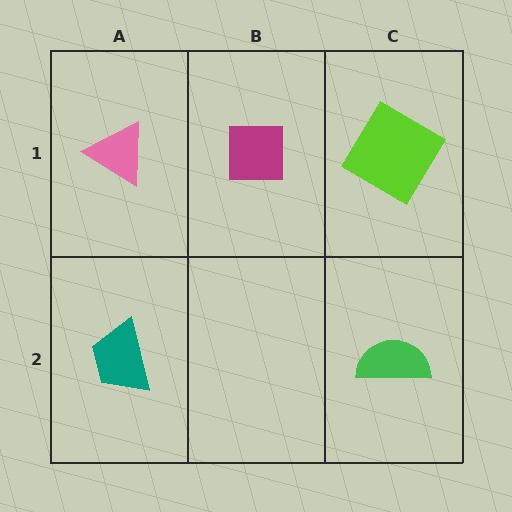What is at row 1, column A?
A pink triangle.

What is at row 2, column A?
A teal trapezoid.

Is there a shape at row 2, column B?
No, that cell is empty.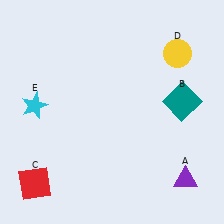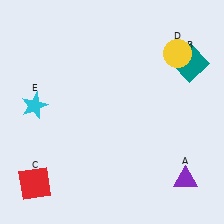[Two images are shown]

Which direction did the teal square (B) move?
The teal square (B) moved up.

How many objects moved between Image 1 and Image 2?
1 object moved between the two images.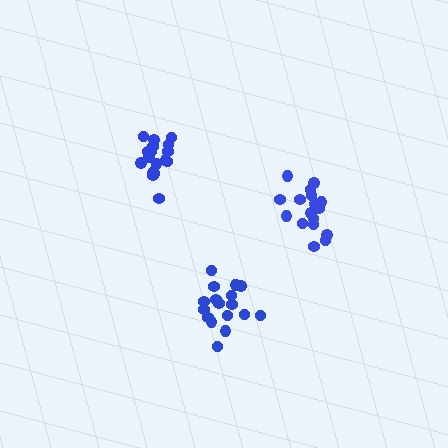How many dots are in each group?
Group 1: 18 dots, Group 2: 19 dots, Group 3: 17 dots (54 total).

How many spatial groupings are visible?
There are 3 spatial groupings.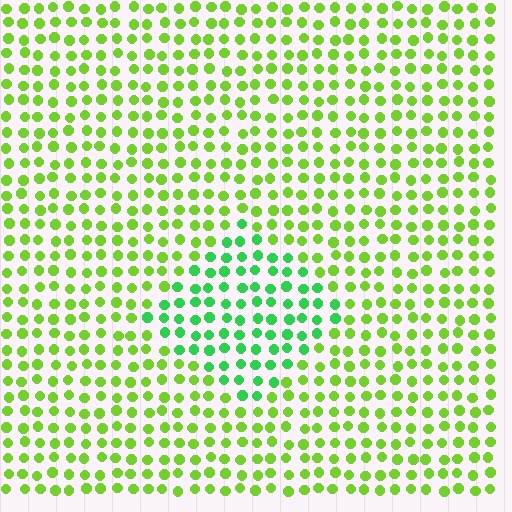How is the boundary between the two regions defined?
The boundary is defined purely by a slight shift in hue (about 38 degrees). Spacing, size, and orientation are identical on both sides.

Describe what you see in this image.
The image is filled with small lime elements in a uniform arrangement. A diamond-shaped region is visible where the elements are tinted to a slightly different hue, forming a subtle color boundary.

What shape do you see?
I see a diamond.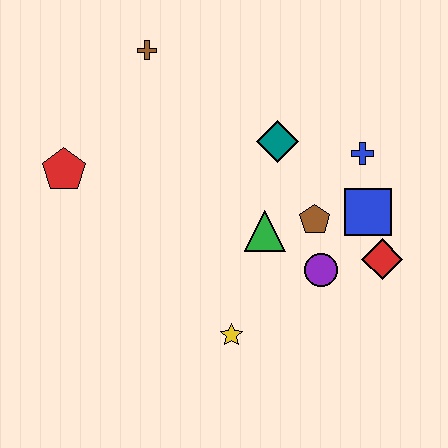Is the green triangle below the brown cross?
Yes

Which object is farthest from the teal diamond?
The red pentagon is farthest from the teal diamond.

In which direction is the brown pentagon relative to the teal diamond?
The brown pentagon is below the teal diamond.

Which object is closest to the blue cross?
The blue square is closest to the blue cross.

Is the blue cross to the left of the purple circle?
No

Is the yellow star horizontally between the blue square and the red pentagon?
Yes